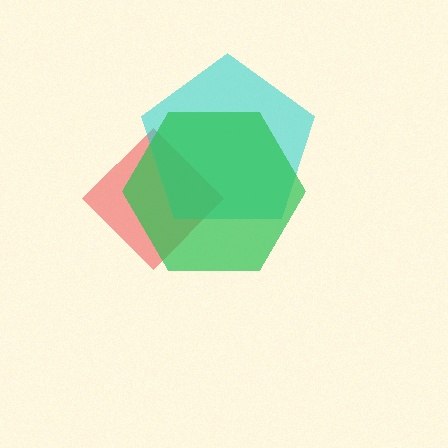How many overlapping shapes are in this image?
There are 3 overlapping shapes in the image.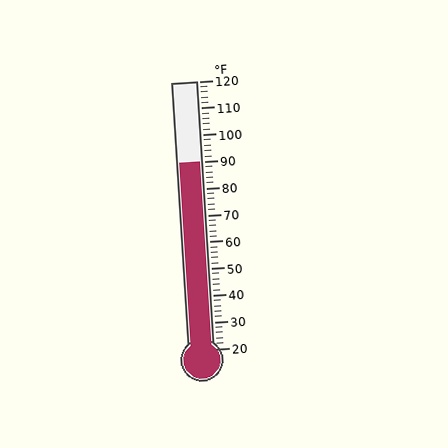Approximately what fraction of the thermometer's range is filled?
The thermometer is filled to approximately 70% of its range.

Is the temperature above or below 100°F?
The temperature is below 100°F.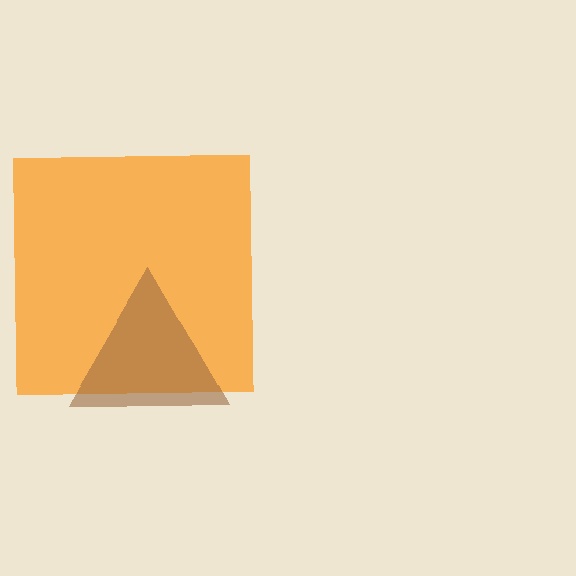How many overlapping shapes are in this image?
There are 2 overlapping shapes in the image.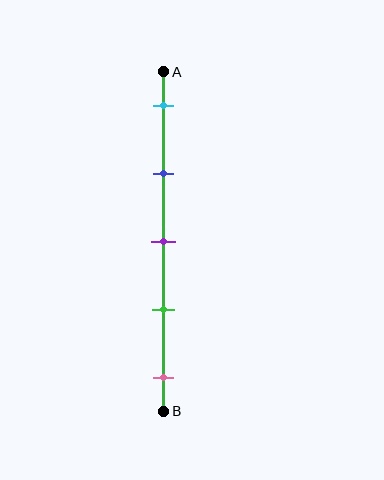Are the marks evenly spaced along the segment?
Yes, the marks are approximately evenly spaced.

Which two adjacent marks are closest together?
The purple and green marks are the closest adjacent pair.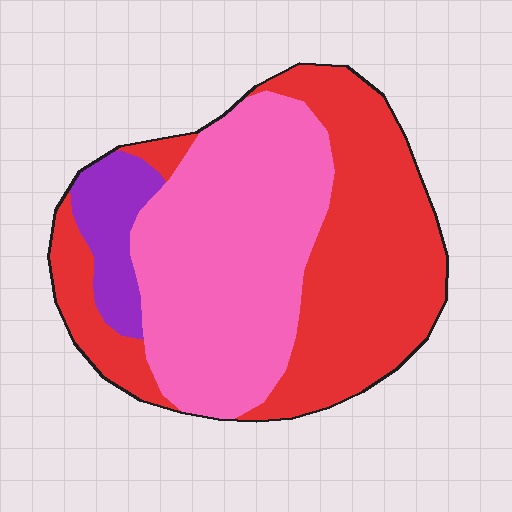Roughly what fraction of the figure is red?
Red covers around 45% of the figure.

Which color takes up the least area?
Purple, at roughly 10%.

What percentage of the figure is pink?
Pink covers 45% of the figure.